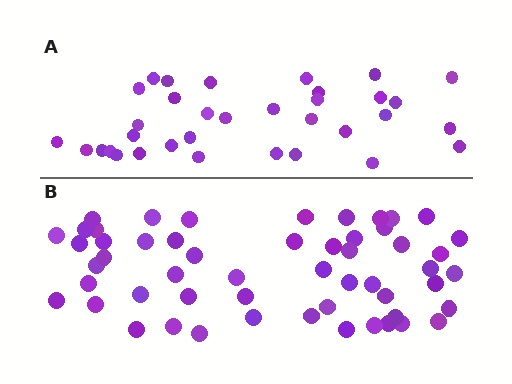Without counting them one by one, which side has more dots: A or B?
Region B (the bottom region) has more dots.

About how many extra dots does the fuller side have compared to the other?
Region B has approximately 20 more dots than region A.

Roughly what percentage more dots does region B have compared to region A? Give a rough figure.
About 60% more.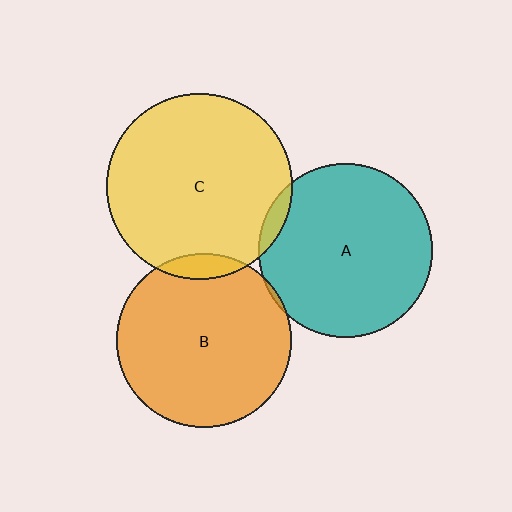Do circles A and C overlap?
Yes.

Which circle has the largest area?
Circle C (yellow).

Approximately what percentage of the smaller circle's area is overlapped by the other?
Approximately 5%.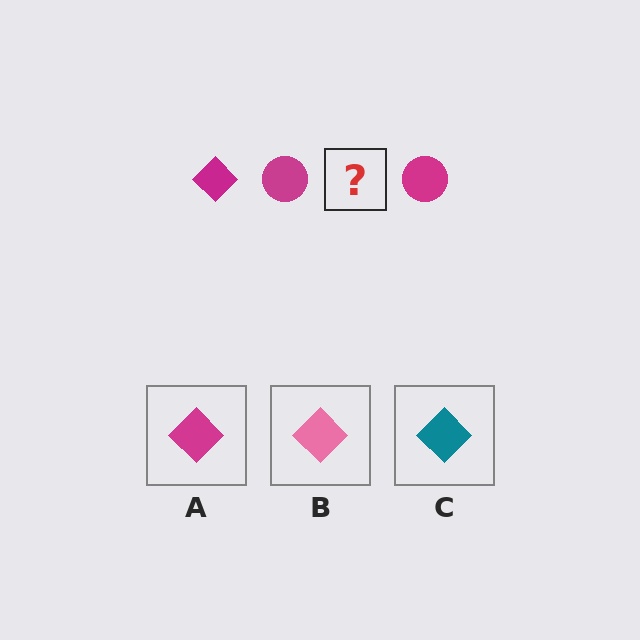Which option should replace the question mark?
Option A.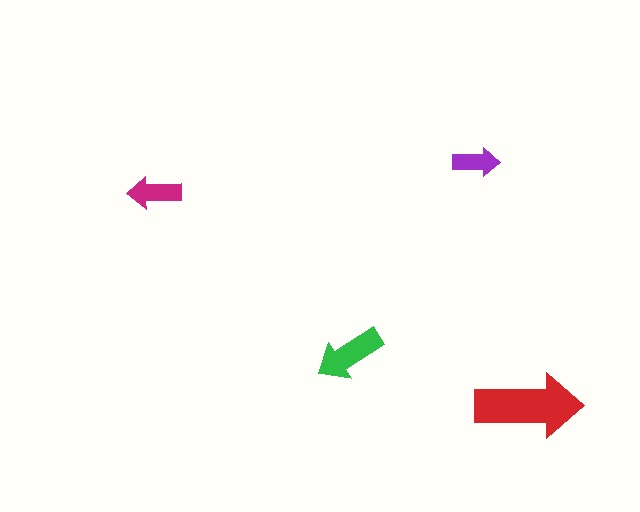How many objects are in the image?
There are 4 objects in the image.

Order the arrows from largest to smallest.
the red one, the green one, the magenta one, the purple one.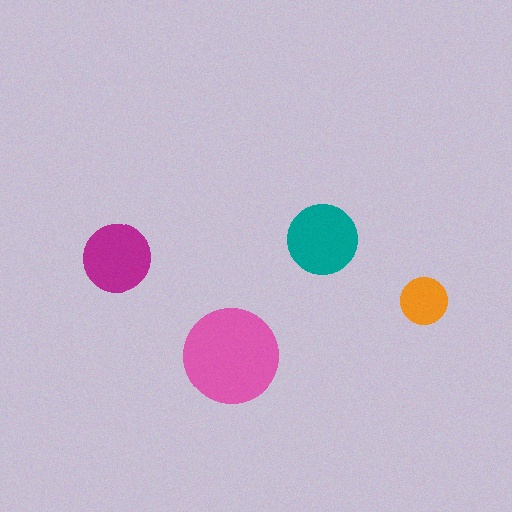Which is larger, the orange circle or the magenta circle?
The magenta one.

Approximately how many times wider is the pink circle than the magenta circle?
About 1.5 times wider.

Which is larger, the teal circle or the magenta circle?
The teal one.